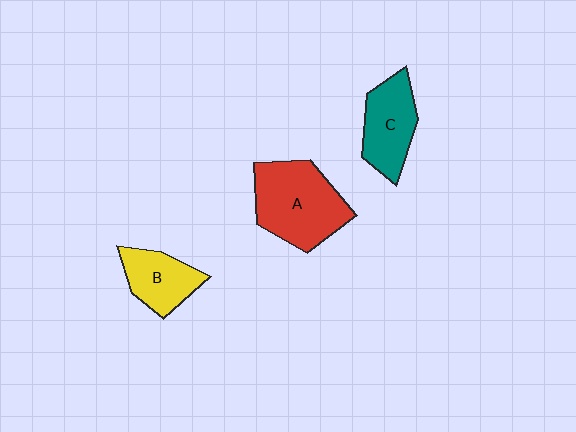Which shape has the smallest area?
Shape B (yellow).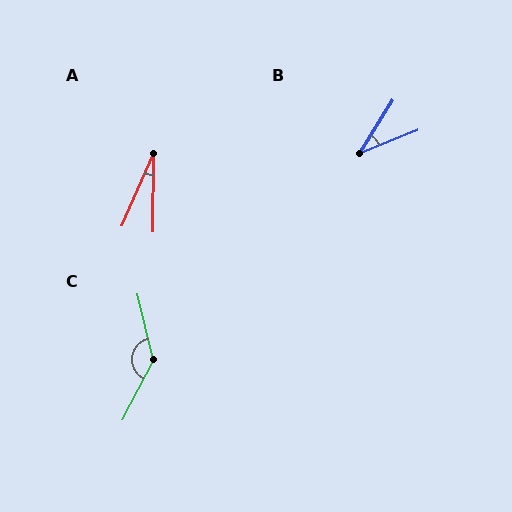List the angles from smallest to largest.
A (23°), B (36°), C (139°).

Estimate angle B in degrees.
Approximately 36 degrees.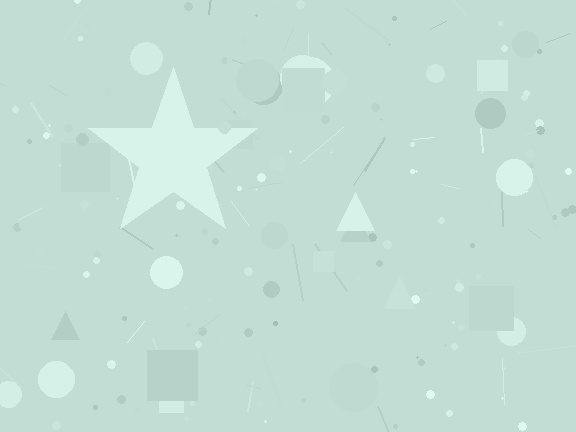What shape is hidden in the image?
A star is hidden in the image.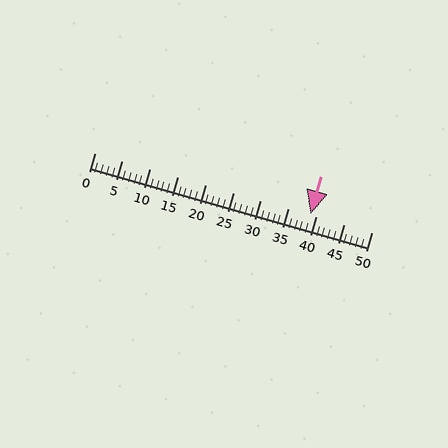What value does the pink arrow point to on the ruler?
The pink arrow points to approximately 39.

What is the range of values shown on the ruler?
The ruler shows values from 0 to 50.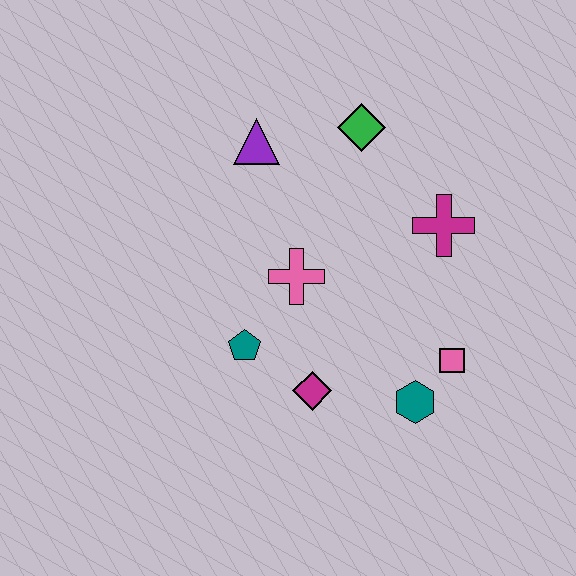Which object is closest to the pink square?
The teal hexagon is closest to the pink square.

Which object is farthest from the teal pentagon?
The green diamond is farthest from the teal pentagon.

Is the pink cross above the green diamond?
No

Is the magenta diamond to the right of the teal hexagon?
No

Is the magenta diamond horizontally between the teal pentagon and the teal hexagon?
Yes